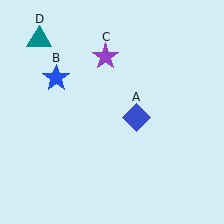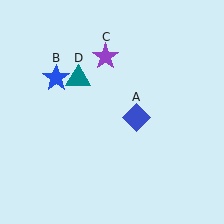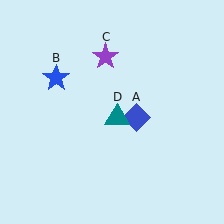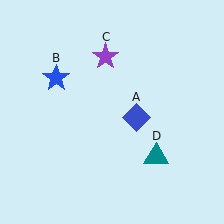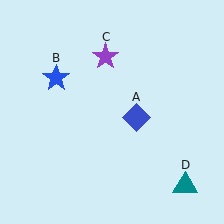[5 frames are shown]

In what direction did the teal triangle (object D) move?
The teal triangle (object D) moved down and to the right.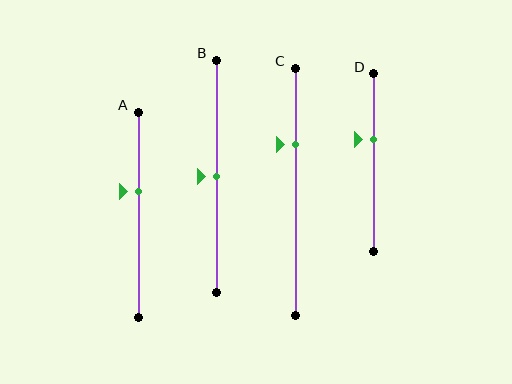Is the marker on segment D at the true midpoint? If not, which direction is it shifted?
No, the marker on segment D is shifted upward by about 13% of the segment length.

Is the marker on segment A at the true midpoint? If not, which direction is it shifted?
No, the marker on segment A is shifted upward by about 11% of the segment length.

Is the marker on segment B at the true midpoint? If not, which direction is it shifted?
Yes, the marker on segment B is at the true midpoint.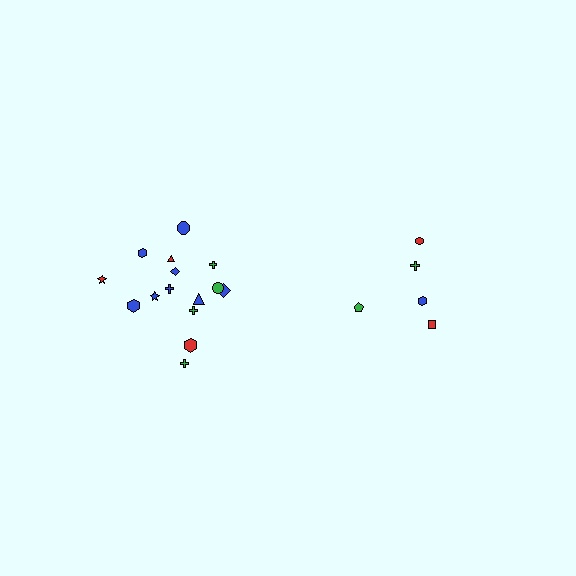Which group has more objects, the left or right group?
The left group.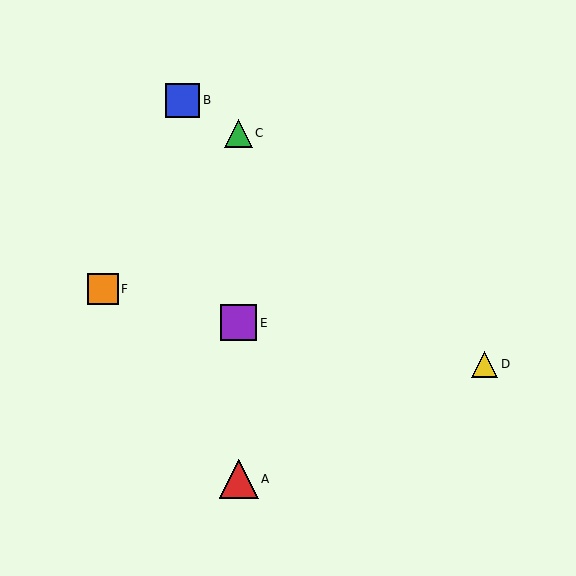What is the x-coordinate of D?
Object D is at x≈485.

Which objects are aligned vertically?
Objects A, C, E are aligned vertically.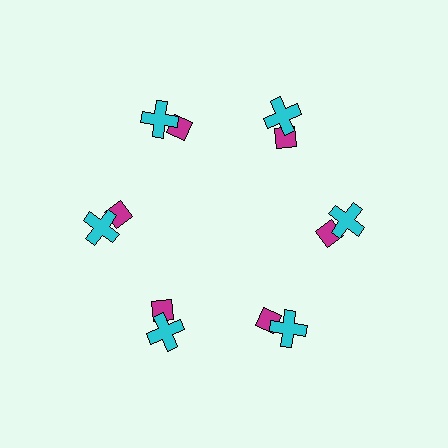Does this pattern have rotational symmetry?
Yes, this pattern has 6-fold rotational symmetry. It looks the same after rotating 60 degrees around the center.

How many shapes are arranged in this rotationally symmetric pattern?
There are 12 shapes, arranged in 6 groups of 2.